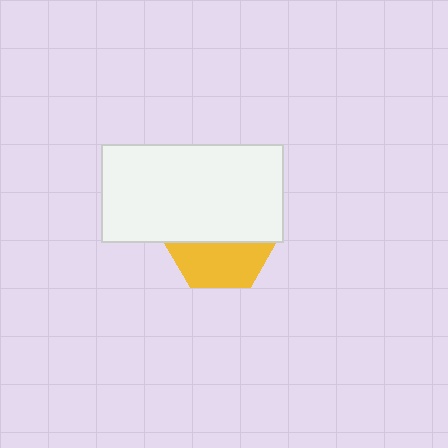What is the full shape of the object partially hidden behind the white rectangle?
The partially hidden object is a yellow hexagon.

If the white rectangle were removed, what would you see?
You would see the complete yellow hexagon.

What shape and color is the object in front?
The object in front is a white rectangle.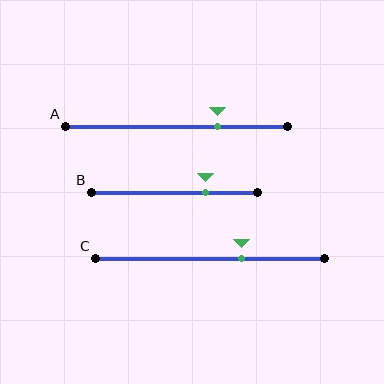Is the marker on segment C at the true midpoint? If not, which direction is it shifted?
No, the marker on segment C is shifted to the right by about 14% of the segment length.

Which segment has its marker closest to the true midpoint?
Segment C has its marker closest to the true midpoint.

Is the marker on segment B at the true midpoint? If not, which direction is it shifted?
No, the marker on segment B is shifted to the right by about 19% of the segment length.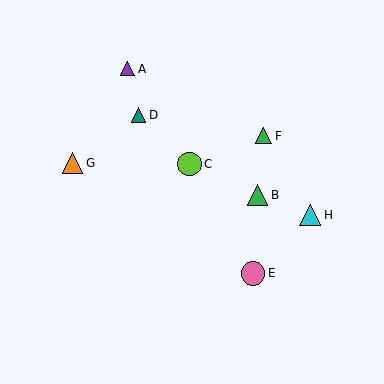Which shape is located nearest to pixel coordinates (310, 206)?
The cyan triangle (labeled H) at (310, 215) is nearest to that location.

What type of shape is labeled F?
Shape F is a green triangle.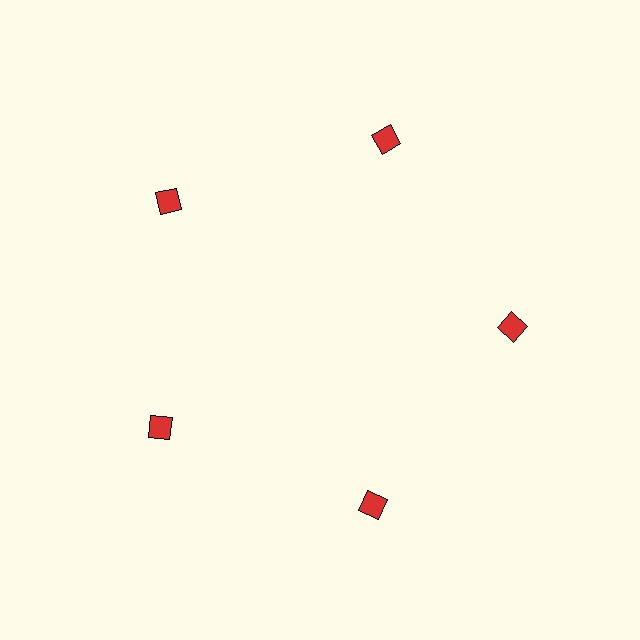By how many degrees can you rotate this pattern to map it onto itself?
The pattern maps onto itself every 72 degrees of rotation.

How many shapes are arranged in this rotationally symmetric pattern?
There are 5 shapes, arranged in 5 groups of 1.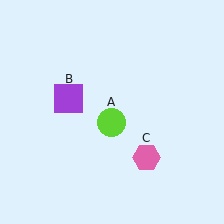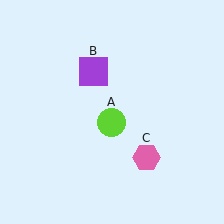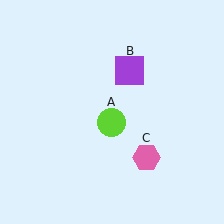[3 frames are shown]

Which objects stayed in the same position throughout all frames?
Lime circle (object A) and pink hexagon (object C) remained stationary.